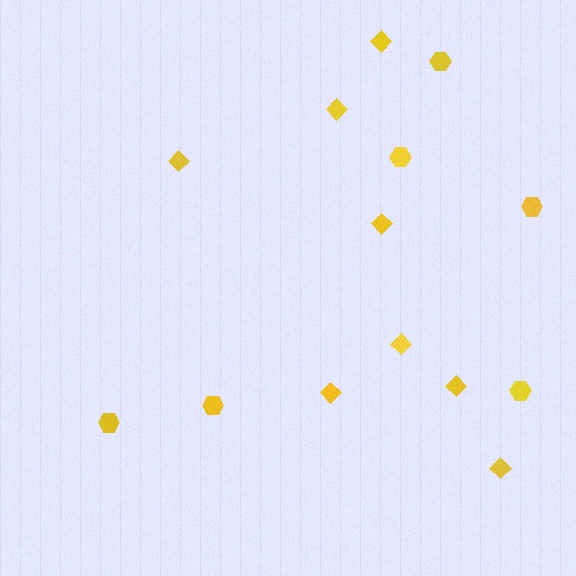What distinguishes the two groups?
There are 2 groups: one group of hexagons (6) and one group of diamonds (8).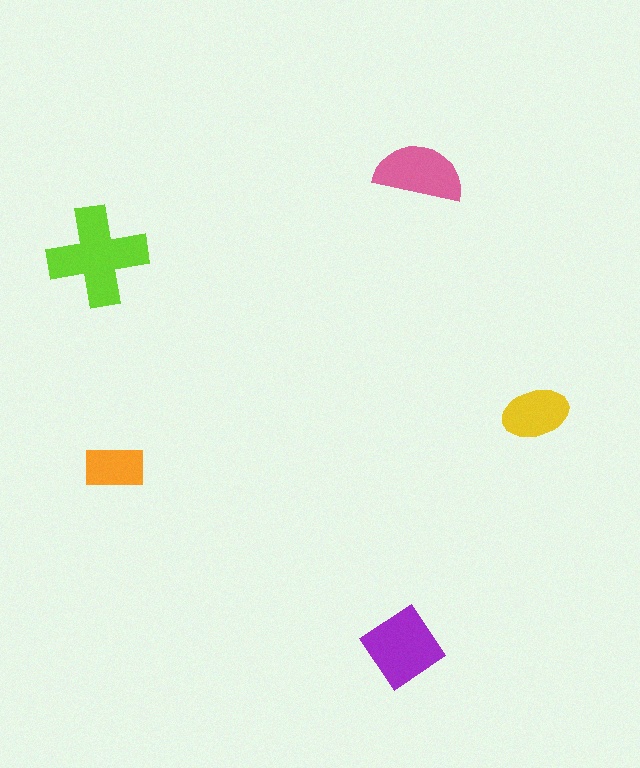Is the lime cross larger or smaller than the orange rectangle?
Larger.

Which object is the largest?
The lime cross.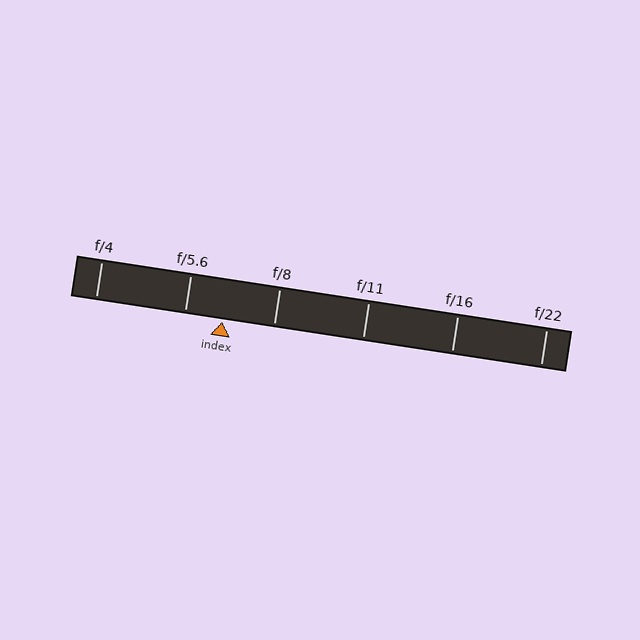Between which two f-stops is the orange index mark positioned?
The index mark is between f/5.6 and f/8.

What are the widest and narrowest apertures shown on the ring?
The widest aperture shown is f/4 and the narrowest is f/22.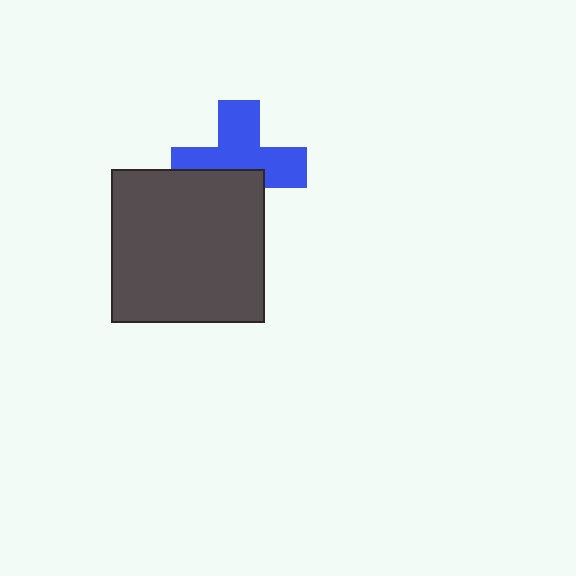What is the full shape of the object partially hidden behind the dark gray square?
The partially hidden object is a blue cross.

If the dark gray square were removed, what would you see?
You would see the complete blue cross.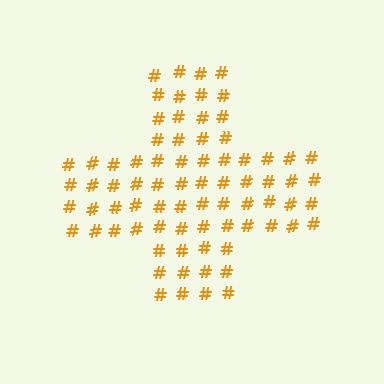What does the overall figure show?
The overall figure shows a cross.